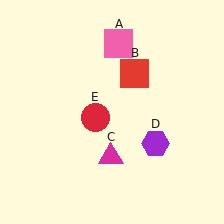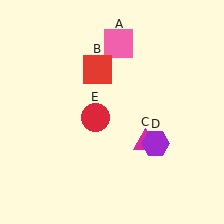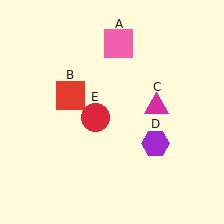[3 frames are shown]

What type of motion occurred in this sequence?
The red square (object B), magenta triangle (object C) rotated counterclockwise around the center of the scene.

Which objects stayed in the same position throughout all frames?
Pink square (object A) and purple hexagon (object D) and red circle (object E) remained stationary.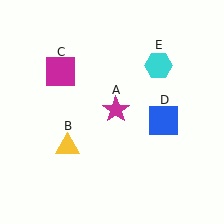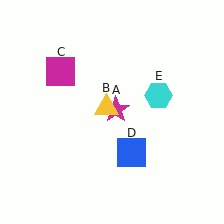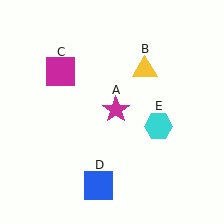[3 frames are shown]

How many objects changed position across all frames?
3 objects changed position: yellow triangle (object B), blue square (object D), cyan hexagon (object E).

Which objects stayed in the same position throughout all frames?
Magenta star (object A) and magenta square (object C) remained stationary.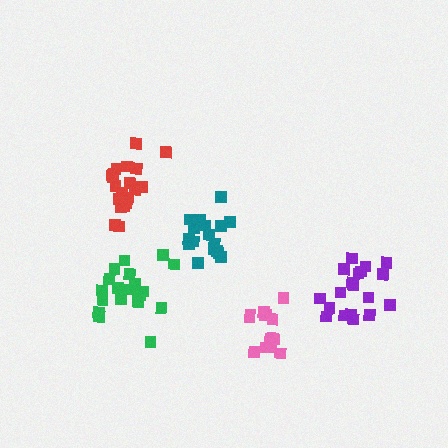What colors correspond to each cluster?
The clusters are colored: green, purple, red, pink, teal.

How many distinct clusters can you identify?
There are 5 distinct clusters.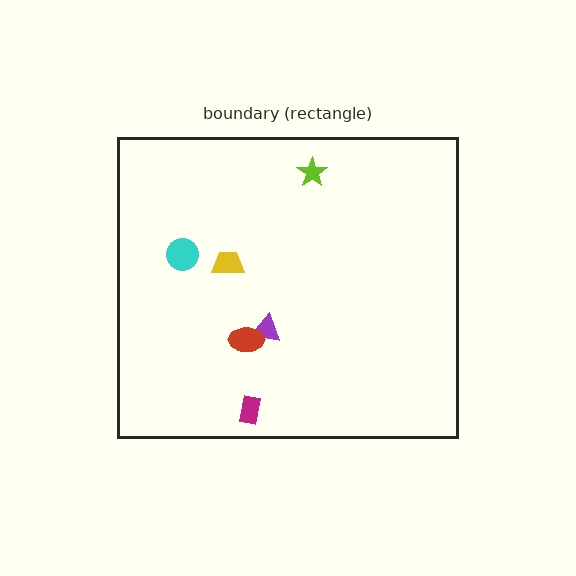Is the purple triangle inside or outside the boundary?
Inside.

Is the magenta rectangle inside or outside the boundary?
Inside.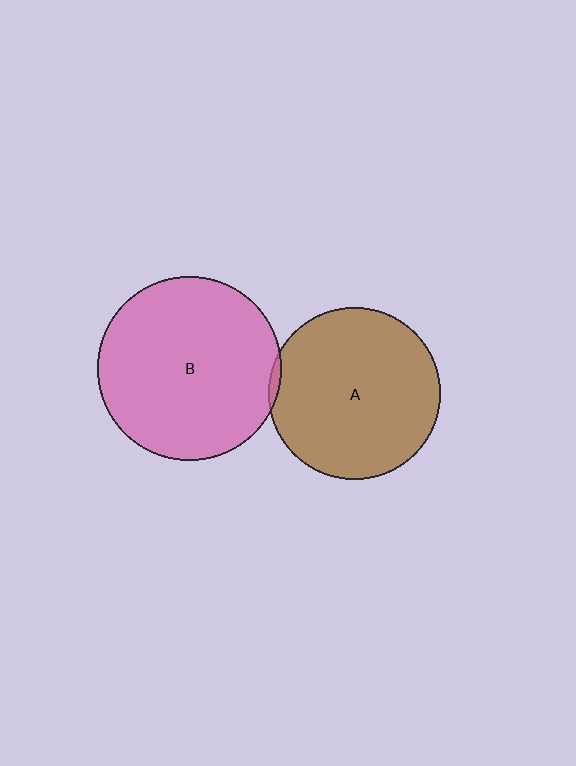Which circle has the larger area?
Circle B (pink).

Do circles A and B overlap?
Yes.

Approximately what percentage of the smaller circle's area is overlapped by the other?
Approximately 5%.